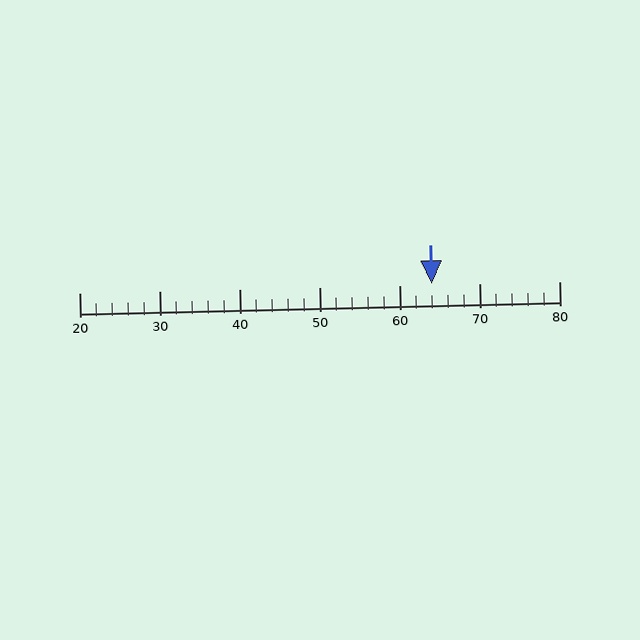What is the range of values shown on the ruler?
The ruler shows values from 20 to 80.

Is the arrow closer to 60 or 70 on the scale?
The arrow is closer to 60.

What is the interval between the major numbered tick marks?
The major tick marks are spaced 10 units apart.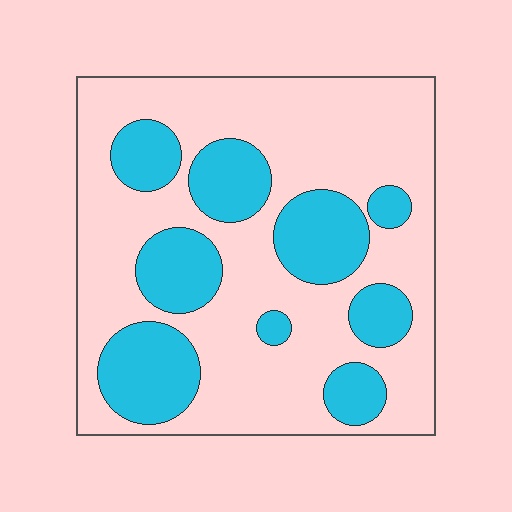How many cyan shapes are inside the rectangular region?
9.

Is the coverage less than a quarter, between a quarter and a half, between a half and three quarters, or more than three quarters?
Between a quarter and a half.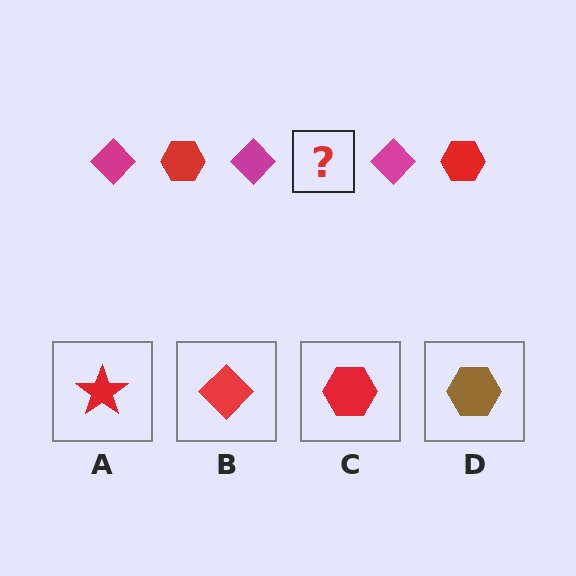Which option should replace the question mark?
Option C.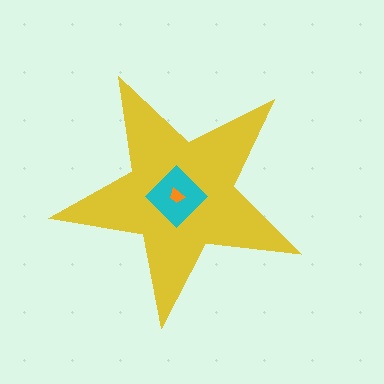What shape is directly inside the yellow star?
The cyan diamond.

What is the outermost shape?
The yellow star.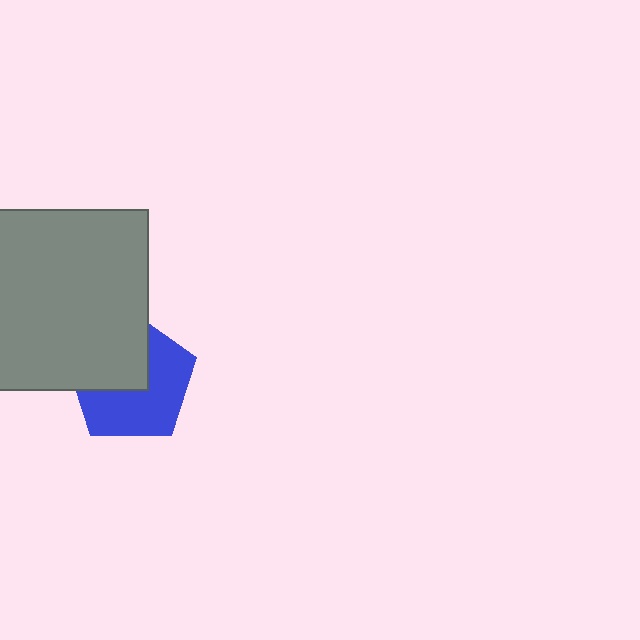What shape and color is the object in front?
The object in front is a gray square.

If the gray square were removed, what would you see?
You would see the complete blue pentagon.